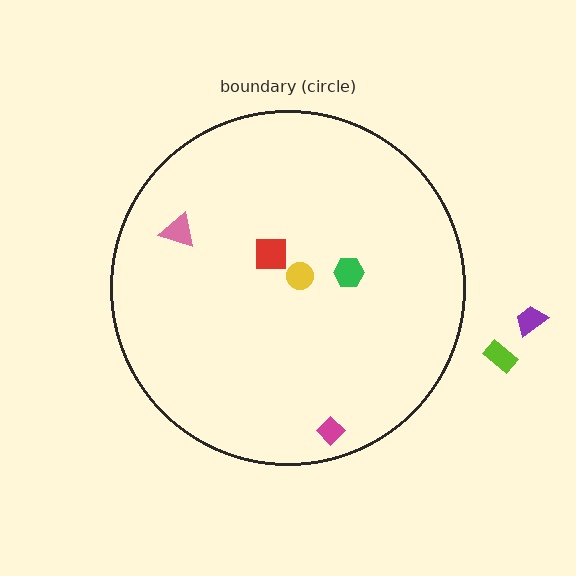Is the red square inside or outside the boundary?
Inside.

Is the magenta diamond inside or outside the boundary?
Inside.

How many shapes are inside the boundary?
5 inside, 2 outside.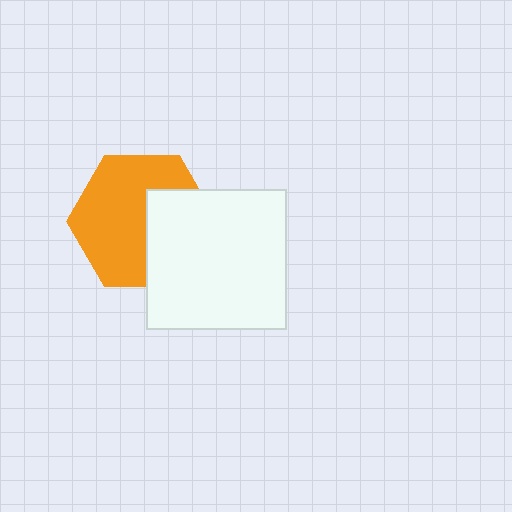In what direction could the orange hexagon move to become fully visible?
The orange hexagon could move left. That would shift it out from behind the white square entirely.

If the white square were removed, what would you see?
You would see the complete orange hexagon.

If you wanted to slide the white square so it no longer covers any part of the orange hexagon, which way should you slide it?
Slide it right — that is the most direct way to separate the two shapes.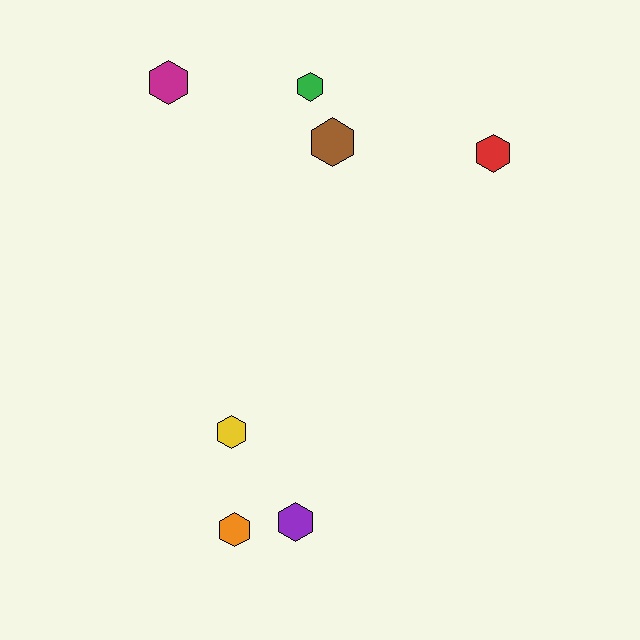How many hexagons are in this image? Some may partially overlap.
There are 7 hexagons.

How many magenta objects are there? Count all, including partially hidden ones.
There is 1 magenta object.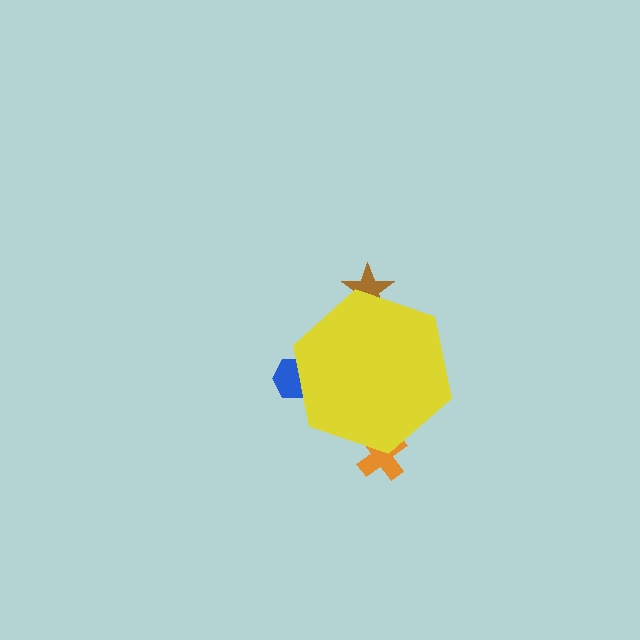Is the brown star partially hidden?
Yes, the brown star is partially hidden behind the yellow hexagon.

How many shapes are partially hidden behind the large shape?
3 shapes are partially hidden.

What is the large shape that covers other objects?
A yellow hexagon.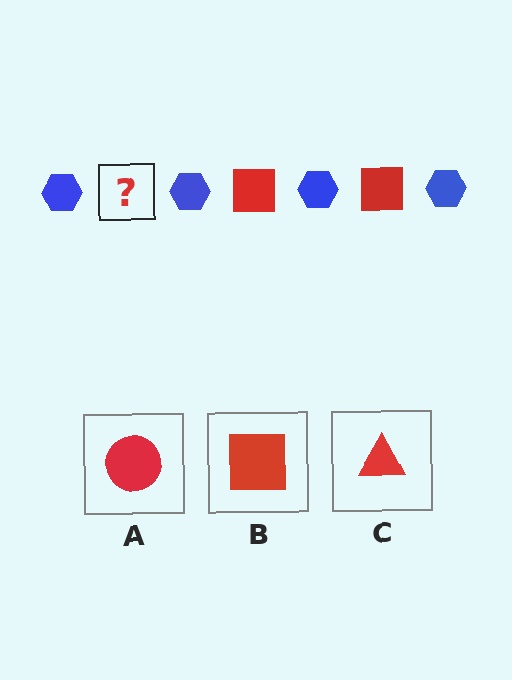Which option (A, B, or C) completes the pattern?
B.